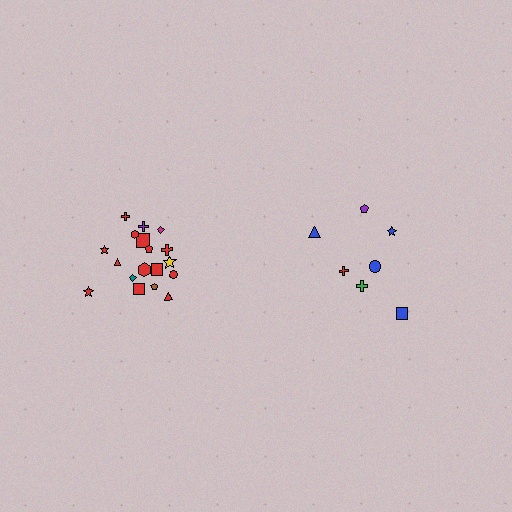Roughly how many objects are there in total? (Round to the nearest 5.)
Roughly 25 objects in total.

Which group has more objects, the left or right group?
The left group.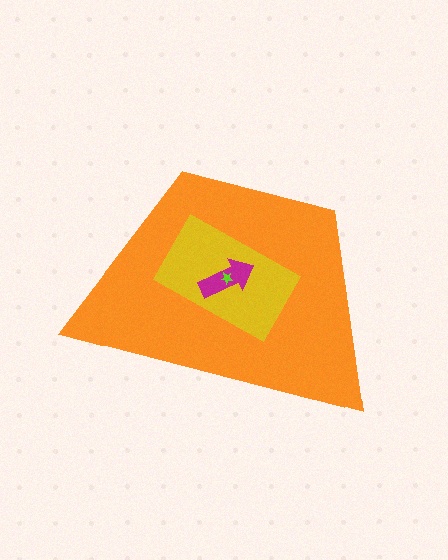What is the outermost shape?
The orange trapezoid.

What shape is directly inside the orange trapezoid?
The yellow rectangle.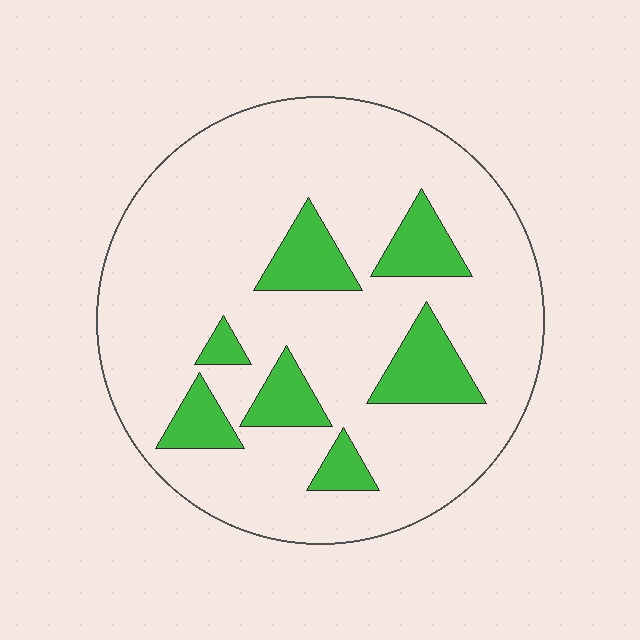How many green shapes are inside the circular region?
7.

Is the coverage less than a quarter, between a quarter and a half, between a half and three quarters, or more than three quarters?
Less than a quarter.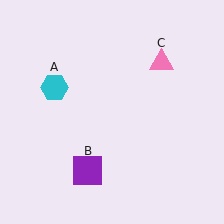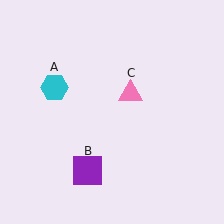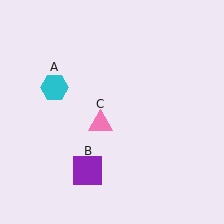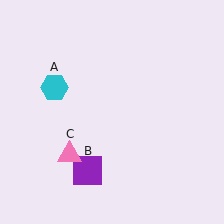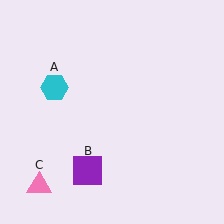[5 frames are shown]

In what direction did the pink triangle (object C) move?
The pink triangle (object C) moved down and to the left.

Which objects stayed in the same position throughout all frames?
Cyan hexagon (object A) and purple square (object B) remained stationary.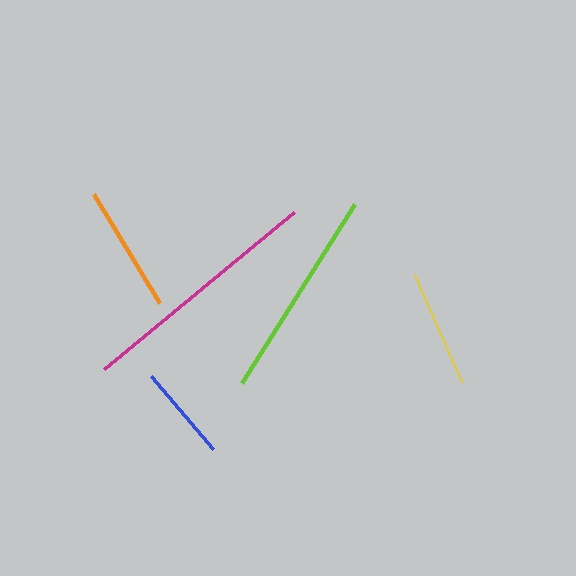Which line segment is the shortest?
The blue line is the shortest at approximately 96 pixels.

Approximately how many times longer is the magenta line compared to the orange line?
The magenta line is approximately 1.9 times the length of the orange line.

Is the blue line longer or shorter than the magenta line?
The magenta line is longer than the blue line.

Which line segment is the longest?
The magenta line is the longest at approximately 246 pixels.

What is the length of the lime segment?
The lime segment is approximately 212 pixels long.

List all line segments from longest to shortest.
From longest to shortest: magenta, lime, orange, yellow, blue.